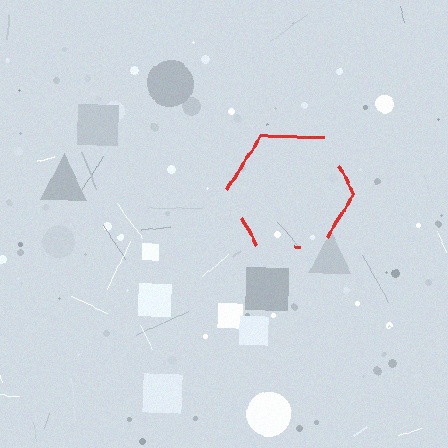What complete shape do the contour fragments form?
The contour fragments form a hexagon.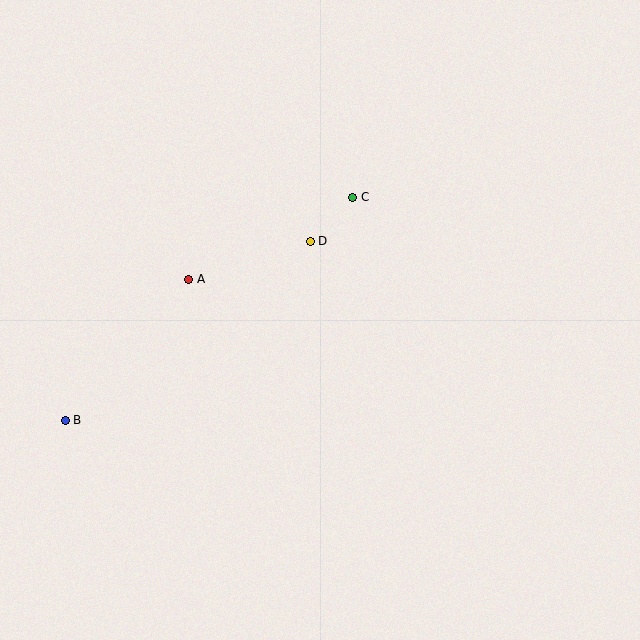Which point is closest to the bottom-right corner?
Point D is closest to the bottom-right corner.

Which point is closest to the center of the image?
Point D at (310, 241) is closest to the center.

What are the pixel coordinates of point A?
Point A is at (189, 279).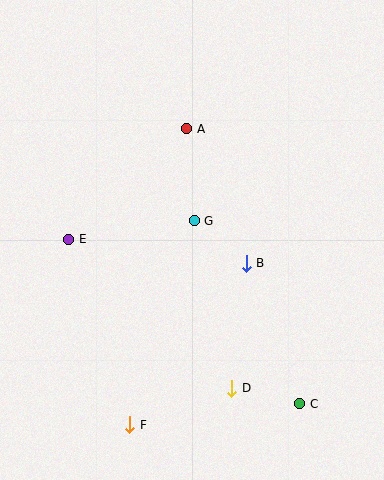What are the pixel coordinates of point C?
Point C is at (300, 404).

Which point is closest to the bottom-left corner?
Point F is closest to the bottom-left corner.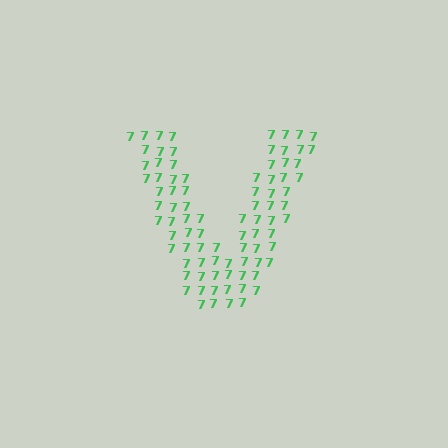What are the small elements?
The small elements are digit 7's.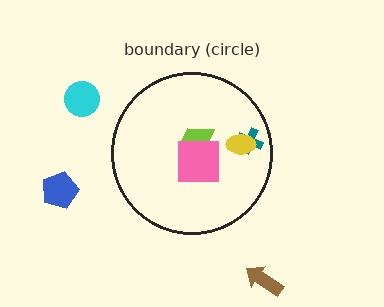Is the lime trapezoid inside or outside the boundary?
Inside.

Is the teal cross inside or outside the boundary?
Inside.